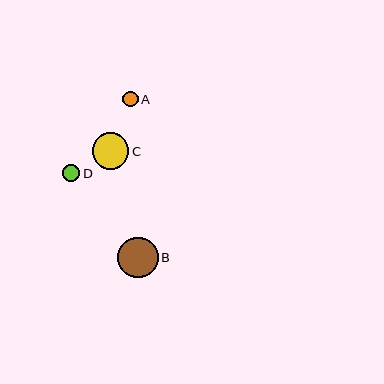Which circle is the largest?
Circle B is the largest with a size of approximately 40 pixels.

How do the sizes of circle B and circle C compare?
Circle B and circle C are approximately the same size.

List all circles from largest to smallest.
From largest to smallest: B, C, D, A.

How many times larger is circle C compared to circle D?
Circle C is approximately 2.1 times the size of circle D.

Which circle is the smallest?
Circle A is the smallest with a size of approximately 15 pixels.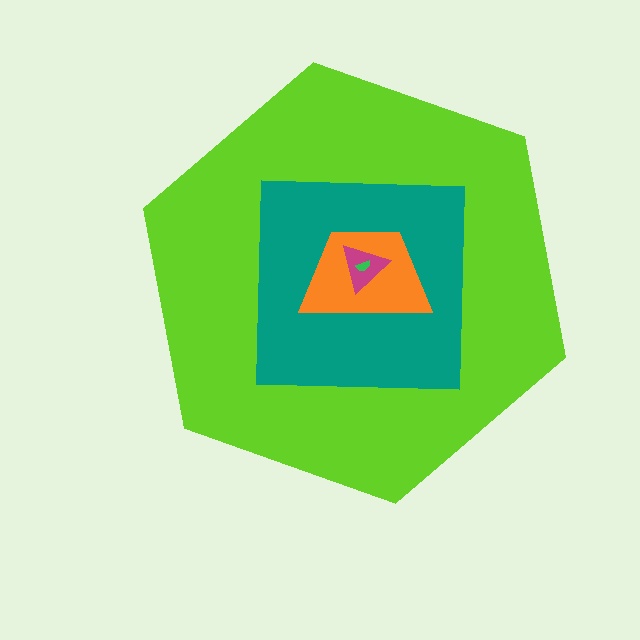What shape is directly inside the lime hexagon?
The teal square.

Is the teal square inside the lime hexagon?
Yes.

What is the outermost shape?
The lime hexagon.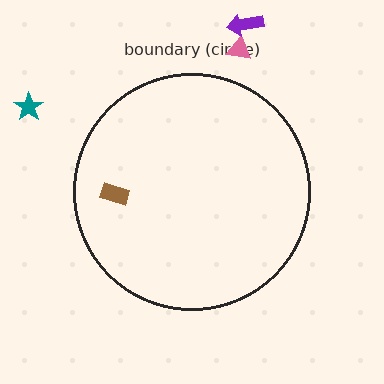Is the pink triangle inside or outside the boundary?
Outside.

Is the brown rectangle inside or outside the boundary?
Inside.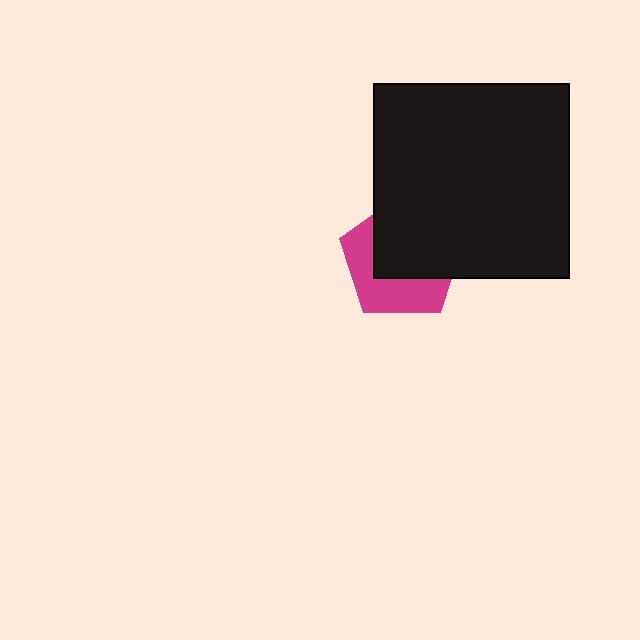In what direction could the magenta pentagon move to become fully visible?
The magenta pentagon could move toward the lower-left. That would shift it out from behind the black square entirely.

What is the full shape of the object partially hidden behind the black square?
The partially hidden object is a magenta pentagon.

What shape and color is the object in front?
The object in front is a black square.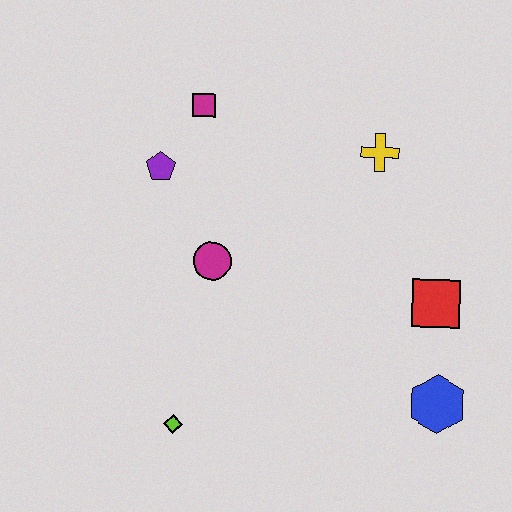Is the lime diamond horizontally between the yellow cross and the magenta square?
No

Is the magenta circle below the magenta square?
Yes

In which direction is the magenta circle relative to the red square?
The magenta circle is to the left of the red square.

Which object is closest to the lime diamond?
The magenta circle is closest to the lime diamond.